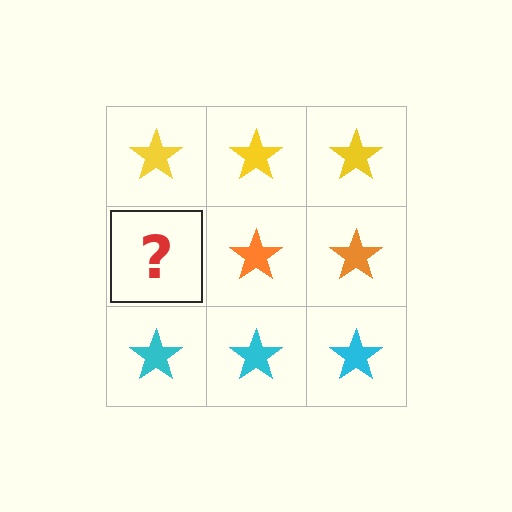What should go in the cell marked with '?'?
The missing cell should contain an orange star.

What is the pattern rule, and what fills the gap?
The rule is that each row has a consistent color. The gap should be filled with an orange star.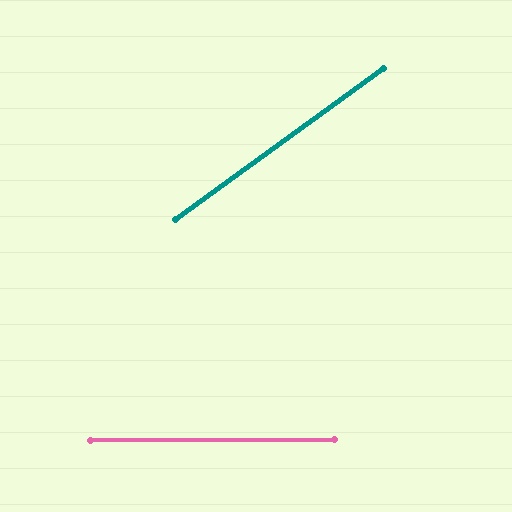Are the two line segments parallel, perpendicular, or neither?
Neither parallel nor perpendicular — they differ by about 36°.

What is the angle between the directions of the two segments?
Approximately 36 degrees.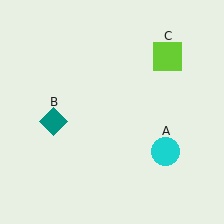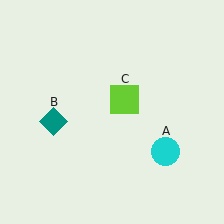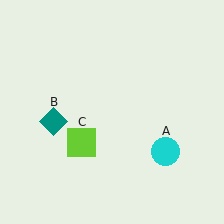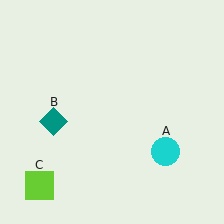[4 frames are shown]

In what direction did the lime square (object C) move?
The lime square (object C) moved down and to the left.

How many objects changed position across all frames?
1 object changed position: lime square (object C).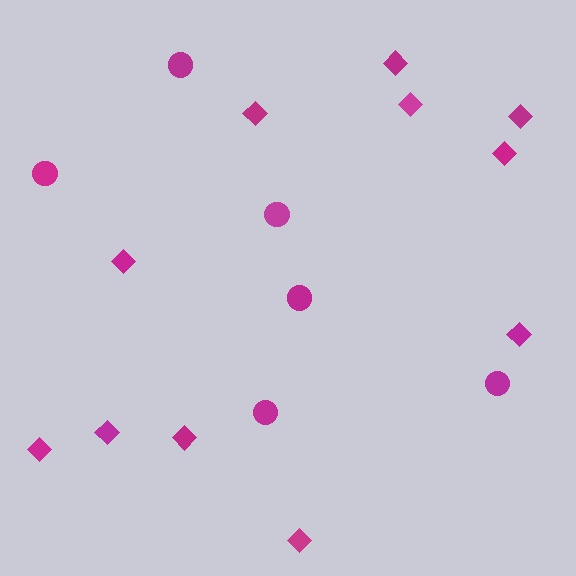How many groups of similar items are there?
There are 2 groups: one group of diamonds (11) and one group of circles (6).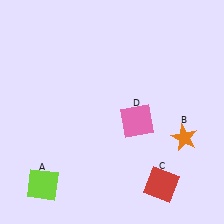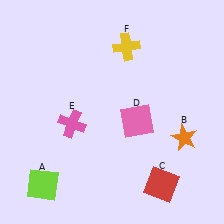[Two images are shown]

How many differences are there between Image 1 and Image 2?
There are 2 differences between the two images.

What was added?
A pink cross (E), a yellow cross (F) were added in Image 2.